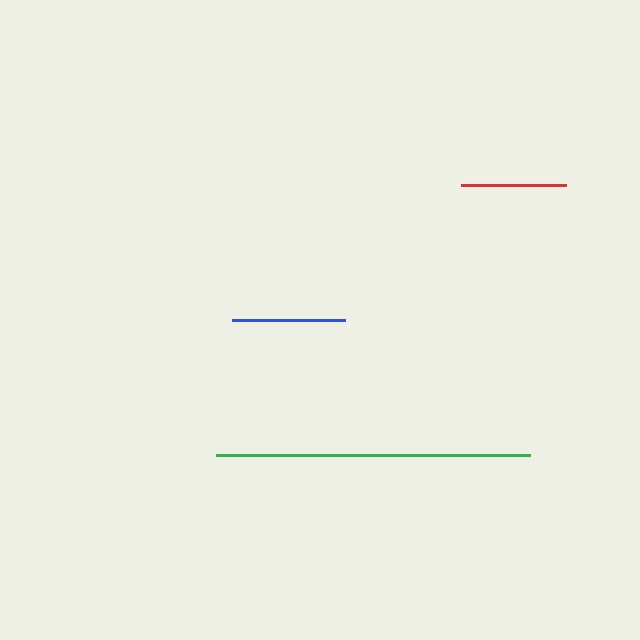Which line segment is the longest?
The green line is the longest at approximately 314 pixels.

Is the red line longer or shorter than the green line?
The green line is longer than the red line.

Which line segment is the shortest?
The red line is the shortest at approximately 105 pixels.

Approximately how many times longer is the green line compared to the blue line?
The green line is approximately 2.8 times the length of the blue line.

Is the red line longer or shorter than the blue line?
The blue line is longer than the red line.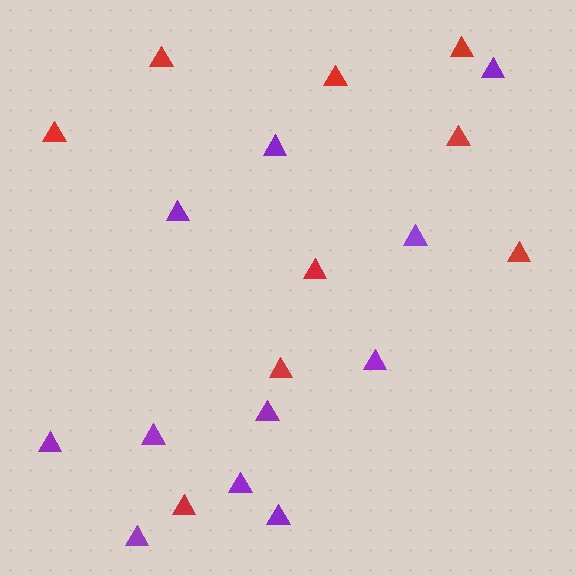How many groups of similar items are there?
There are 2 groups: one group of purple triangles (11) and one group of red triangles (9).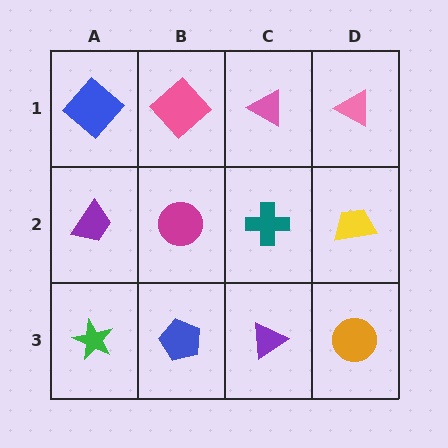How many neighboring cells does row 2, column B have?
4.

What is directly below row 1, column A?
A purple trapezoid.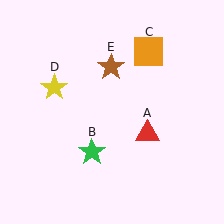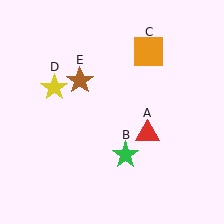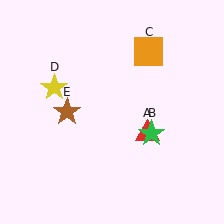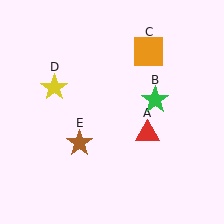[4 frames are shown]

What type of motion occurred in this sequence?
The green star (object B), brown star (object E) rotated counterclockwise around the center of the scene.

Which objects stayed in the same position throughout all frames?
Red triangle (object A) and orange square (object C) and yellow star (object D) remained stationary.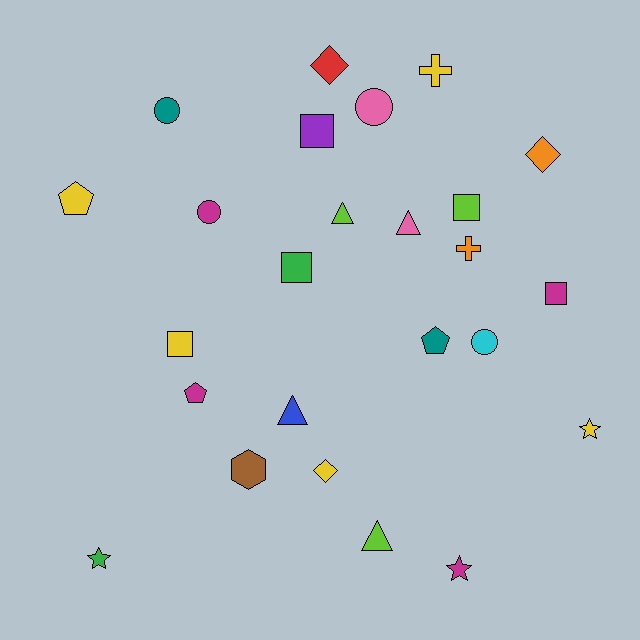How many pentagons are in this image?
There are 3 pentagons.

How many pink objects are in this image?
There are 2 pink objects.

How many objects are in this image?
There are 25 objects.